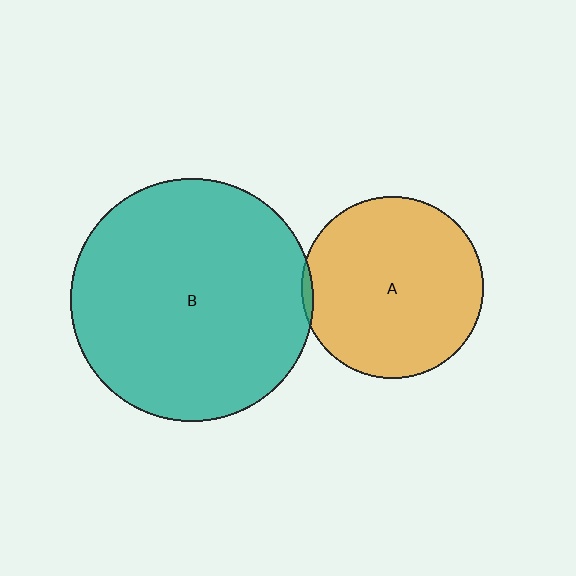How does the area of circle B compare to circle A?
Approximately 1.8 times.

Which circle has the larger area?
Circle B (teal).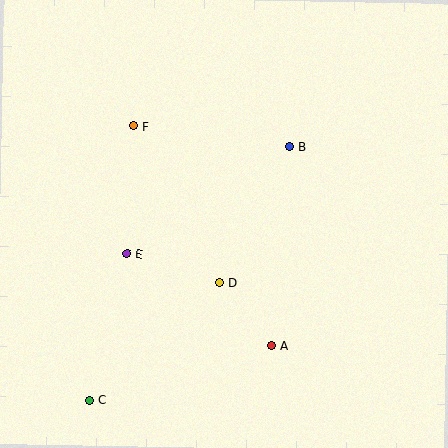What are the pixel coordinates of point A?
Point A is at (272, 346).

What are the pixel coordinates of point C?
Point C is at (89, 400).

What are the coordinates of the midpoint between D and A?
The midpoint between D and A is at (246, 314).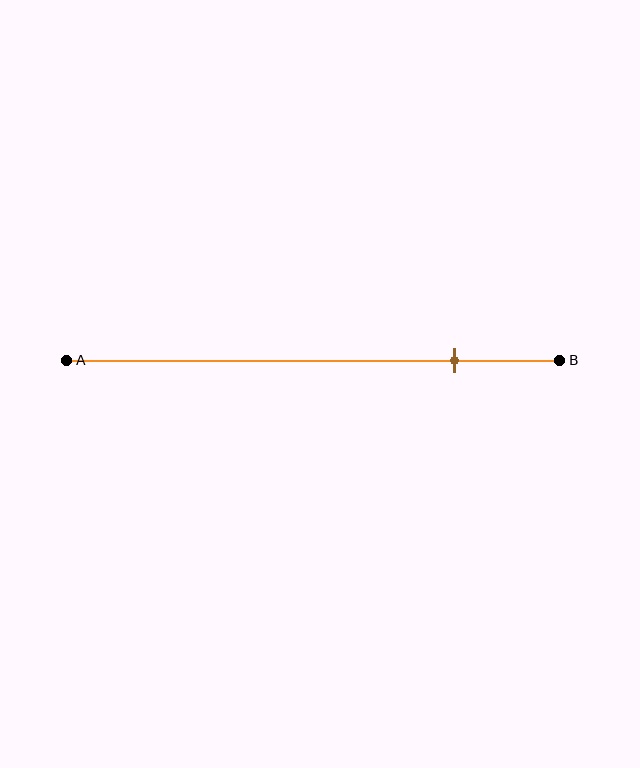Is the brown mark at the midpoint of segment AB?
No, the mark is at about 80% from A, not at the 50% midpoint.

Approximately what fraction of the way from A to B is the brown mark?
The brown mark is approximately 80% of the way from A to B.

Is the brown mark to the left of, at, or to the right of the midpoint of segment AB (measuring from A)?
The brown mark is to the right of the midpoint of segment AB.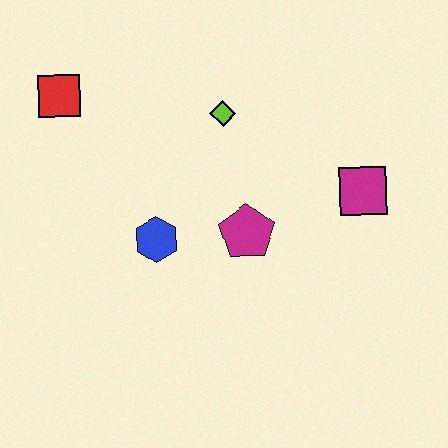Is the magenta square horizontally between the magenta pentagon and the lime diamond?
No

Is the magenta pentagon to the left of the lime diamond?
No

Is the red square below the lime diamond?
No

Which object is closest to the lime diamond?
The magenta pentagon is closest to the lime diamond.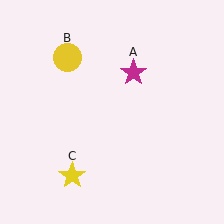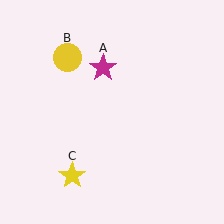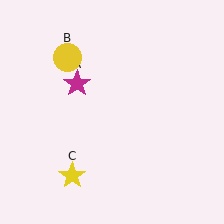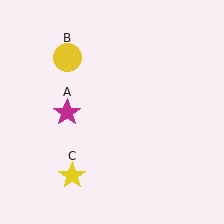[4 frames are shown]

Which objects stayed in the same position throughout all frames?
Yellow circle (object B) and yellow star (object C) remained stationary.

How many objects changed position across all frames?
1 object changed position: magenta star (object A).